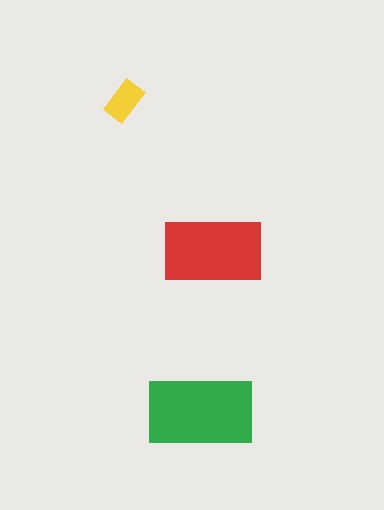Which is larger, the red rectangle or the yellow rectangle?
The red one.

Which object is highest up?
The yellow rectangle is topmost.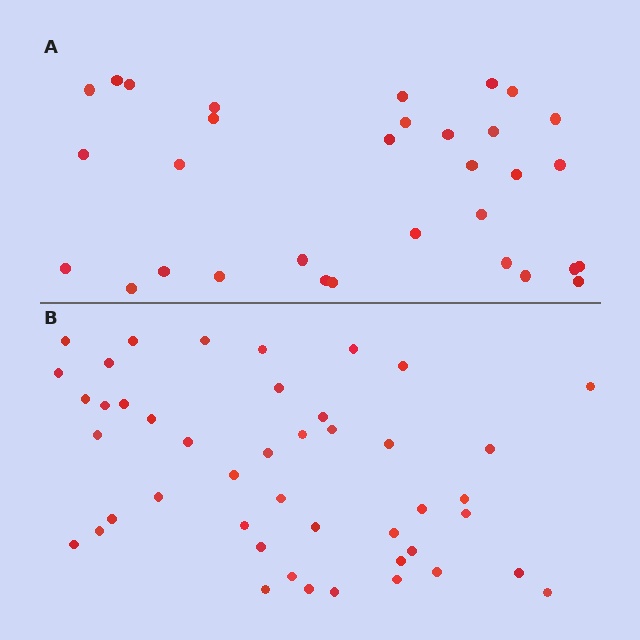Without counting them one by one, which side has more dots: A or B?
Region B (the bottom region) has more dots.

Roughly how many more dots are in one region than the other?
Region B has approximately 15 more dots than region A.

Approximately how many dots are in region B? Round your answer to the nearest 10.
About 40 dots. (The exact count is 45, which rounds to 40.)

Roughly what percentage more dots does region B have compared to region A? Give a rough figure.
About 40% more.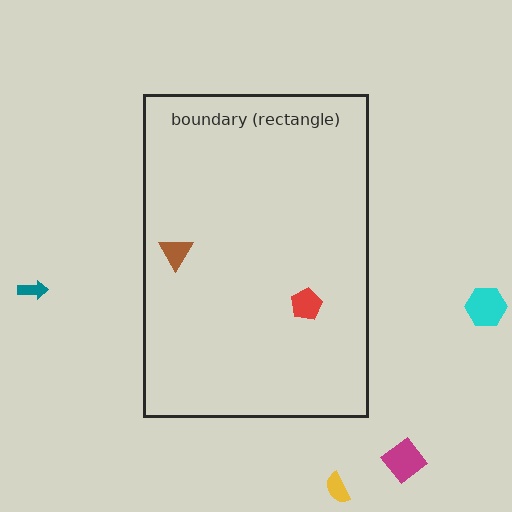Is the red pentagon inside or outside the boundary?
Inside.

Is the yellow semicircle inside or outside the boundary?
Outside.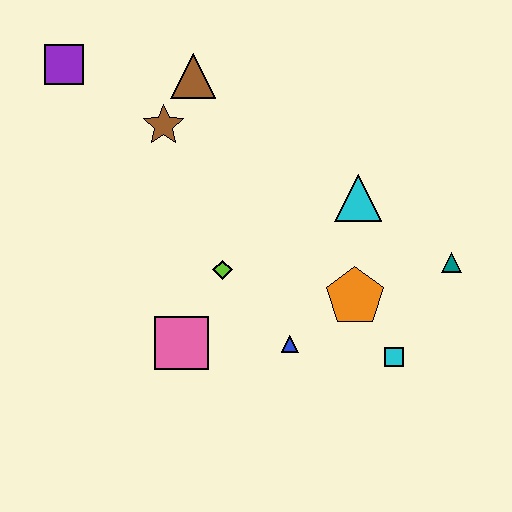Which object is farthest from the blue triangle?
The purple square is farthest from the blue triangle.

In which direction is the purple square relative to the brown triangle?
The purple square is to the left of the brown triangle.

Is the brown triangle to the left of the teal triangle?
Yes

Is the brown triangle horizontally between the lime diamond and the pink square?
Yes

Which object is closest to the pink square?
The lime diamond is closest to the pink square.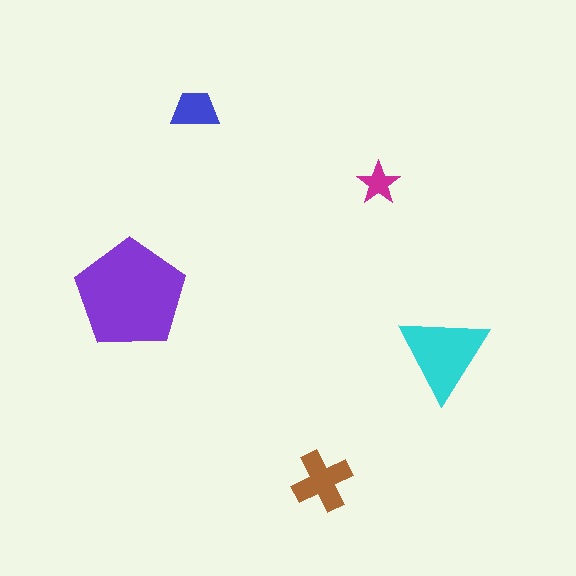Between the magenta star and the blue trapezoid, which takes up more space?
The blue trapezoid.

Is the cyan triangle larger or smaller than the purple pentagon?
Smaller.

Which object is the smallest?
The magenta star.